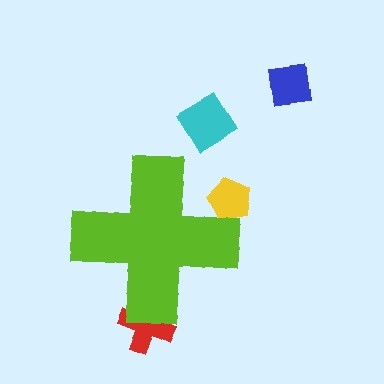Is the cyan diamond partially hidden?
No, the cyan diamond is fully visible.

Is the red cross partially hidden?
Yes, the red cross is partially hidden behind the lime cross.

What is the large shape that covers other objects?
A lime cross.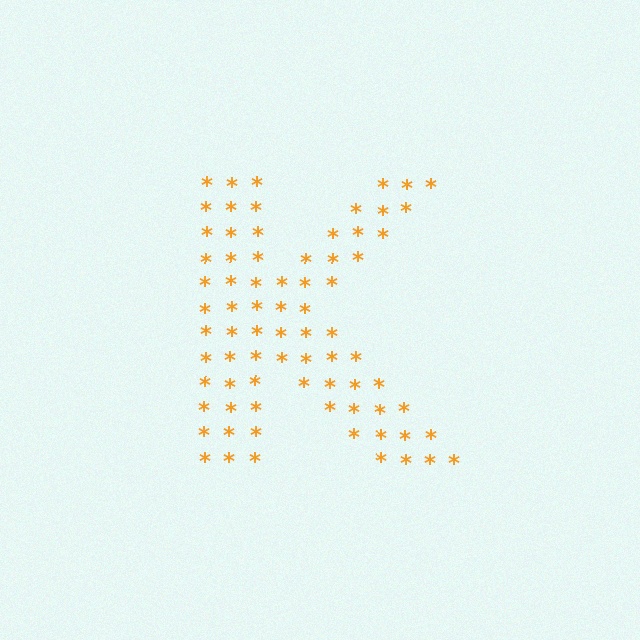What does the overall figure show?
The overall figure shows the letter K.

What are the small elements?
The small elements are asterisks.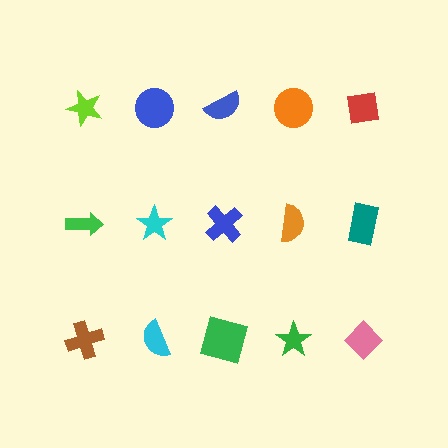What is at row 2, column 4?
An orange semicircle.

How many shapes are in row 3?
5 shapes.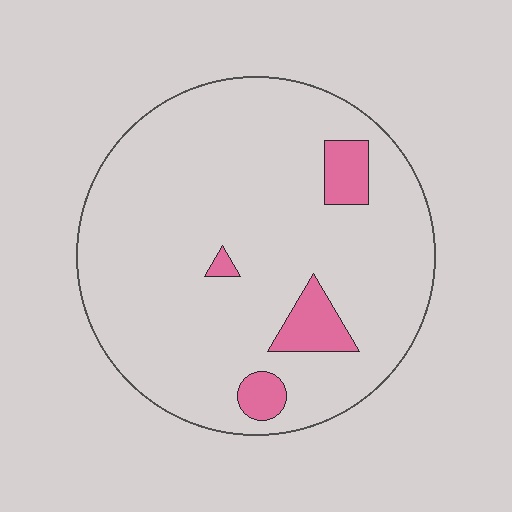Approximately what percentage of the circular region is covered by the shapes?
Approximately 10%.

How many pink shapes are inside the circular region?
4.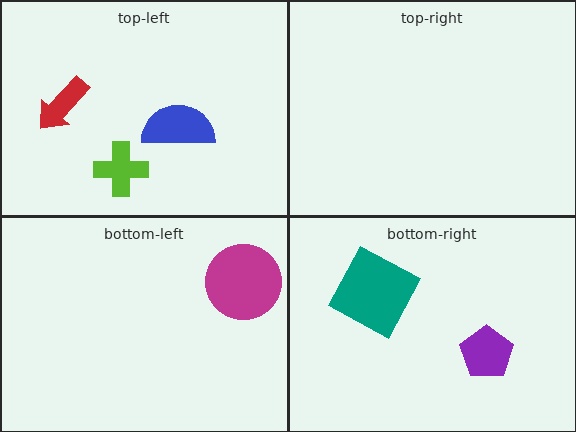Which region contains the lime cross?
The top-left region.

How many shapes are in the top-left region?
3.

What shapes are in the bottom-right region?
The teal square, the purple pentagon.